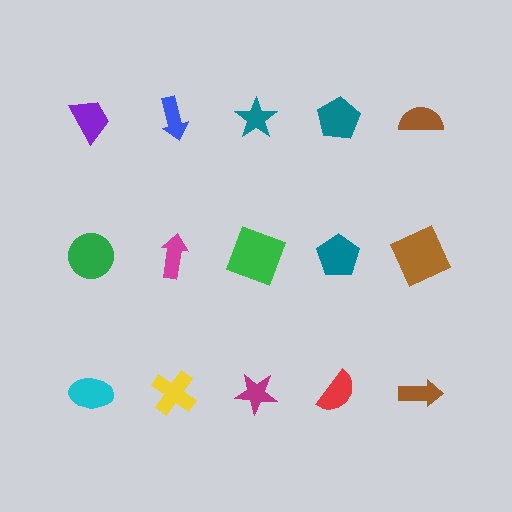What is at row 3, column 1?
A cyan ellipse.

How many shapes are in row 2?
5 shapes.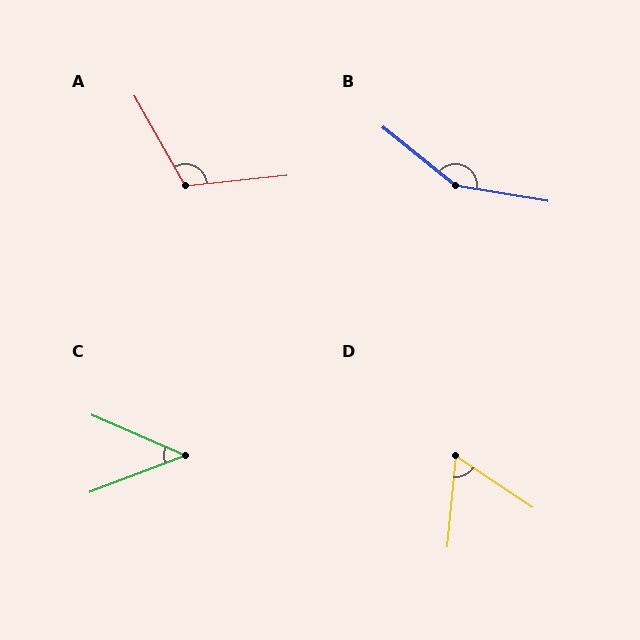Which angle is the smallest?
C, at approximately 44 degrees.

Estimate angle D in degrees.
Approximately 62 degrees.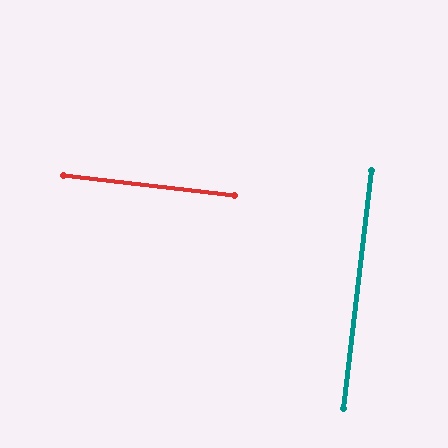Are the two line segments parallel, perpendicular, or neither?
Perpendicular — they meet at approximately 90°.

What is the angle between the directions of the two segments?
Approximately 90 degrees.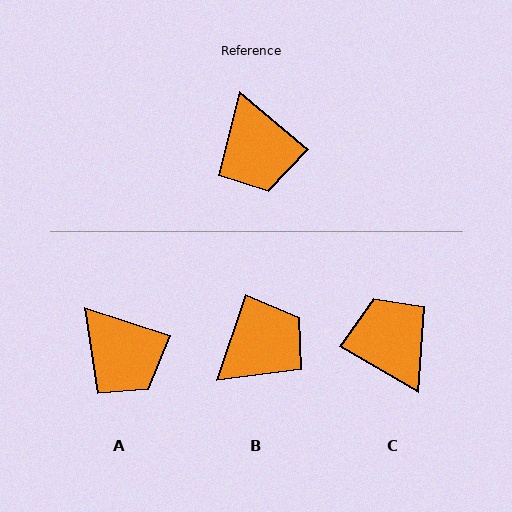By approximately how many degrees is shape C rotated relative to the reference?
Approximately 170 degrees clockwise.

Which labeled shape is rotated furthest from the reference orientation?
C, about 170 degrees away.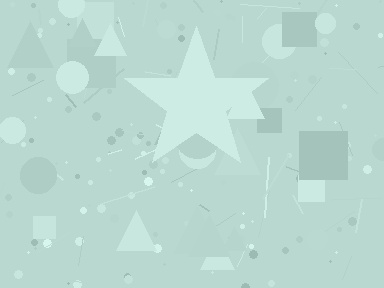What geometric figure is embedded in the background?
A star is embedded in the background.